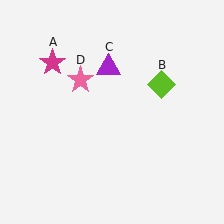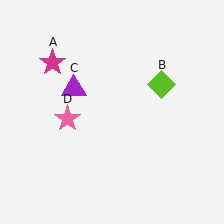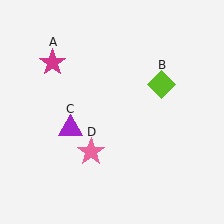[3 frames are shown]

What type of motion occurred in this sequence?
The purple triangle (object C), pink star (object D) rotated counterclockwise around the center of the scene.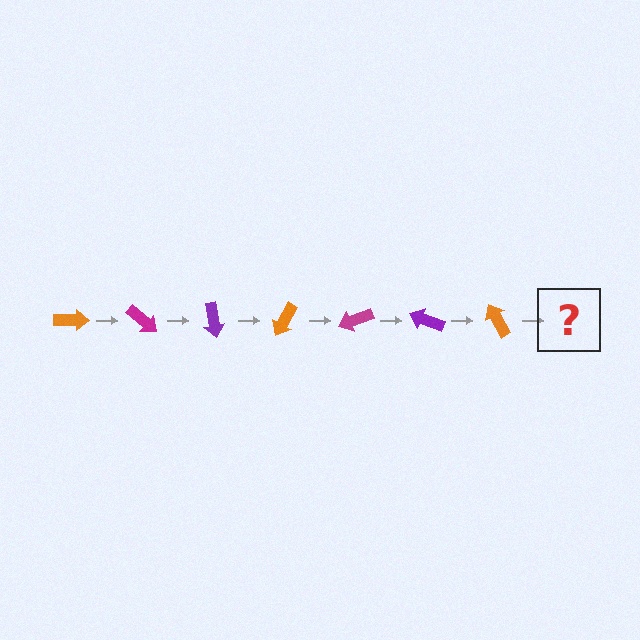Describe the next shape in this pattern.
It should be a magenta arrow, rotated 280 degrees from the start.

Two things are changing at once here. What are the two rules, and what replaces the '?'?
The two rules are that it rotates 40 degrees each step and the color cycles through orange, magenta, and purple. The '?' should be a magenta arrow, rotated 280 degrees from the start.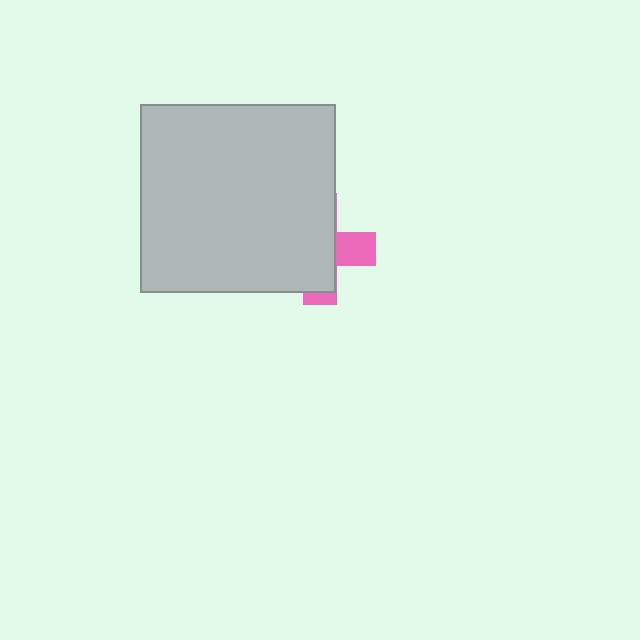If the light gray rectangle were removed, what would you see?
You would see the complete pink cross.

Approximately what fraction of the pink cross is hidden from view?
Roughly 71% of the pink cross is hidden behind the light gray rectangle.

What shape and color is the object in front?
The object in front is a light gray rectangle.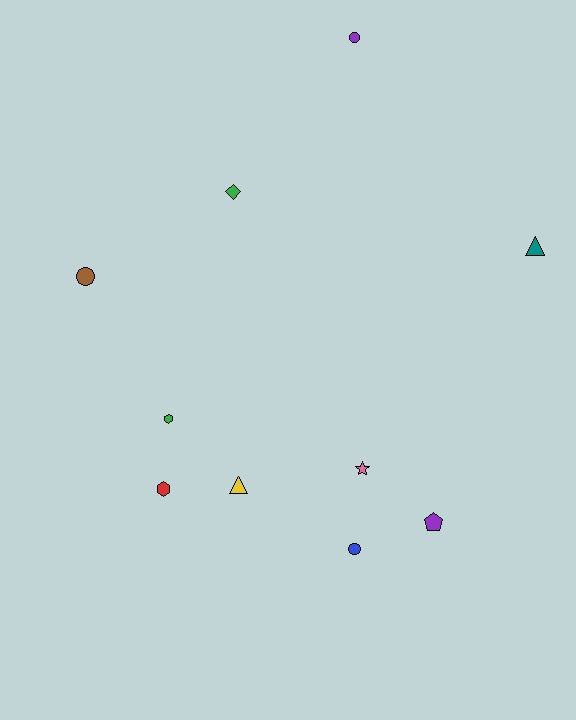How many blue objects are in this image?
There is 1 blue object.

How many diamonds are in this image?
There is 1 diamond.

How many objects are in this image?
There are 10 objects.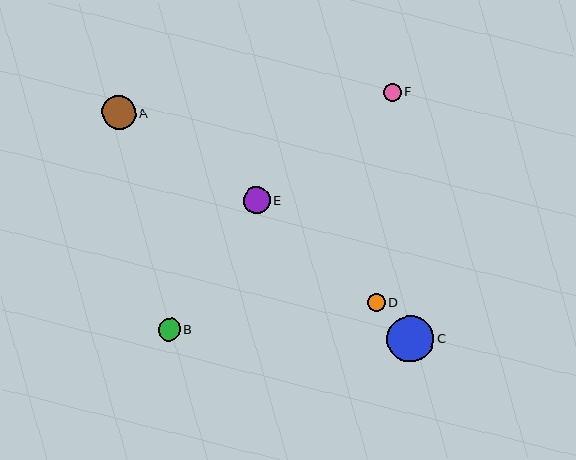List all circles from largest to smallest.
From largest to smallest: C, A, E, B, D, F.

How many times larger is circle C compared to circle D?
Circle C is approximately 2.6 times the size of circle D.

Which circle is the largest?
Circle C is the largest with a size of approximately 47 pixels.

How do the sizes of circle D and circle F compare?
Circle D and circle F are approximately the same size.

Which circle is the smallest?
Circle F is the smallest with a size of approximately 17 pixels.